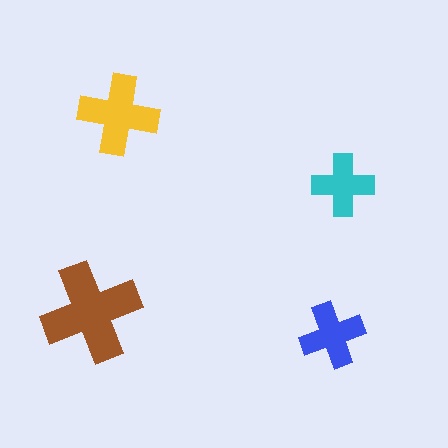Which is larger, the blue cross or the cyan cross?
The blue one.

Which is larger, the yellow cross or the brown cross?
The brown one.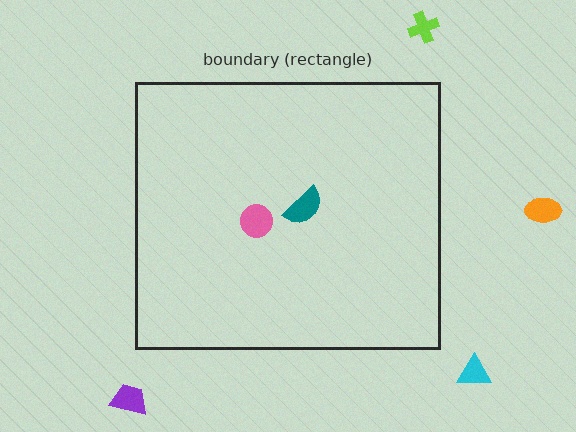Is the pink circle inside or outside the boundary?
Inside.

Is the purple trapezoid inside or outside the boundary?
Outside.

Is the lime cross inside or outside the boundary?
Outside.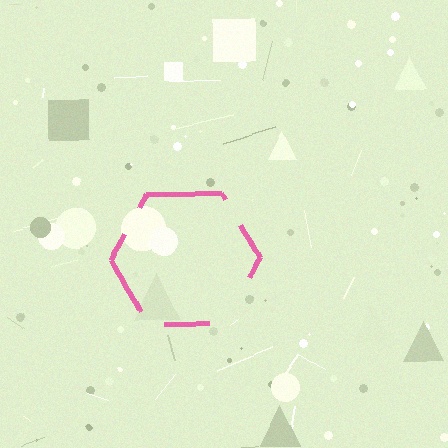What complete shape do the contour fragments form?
The contour fragments form a hexagon.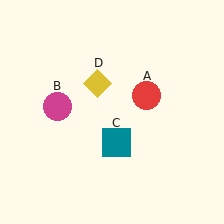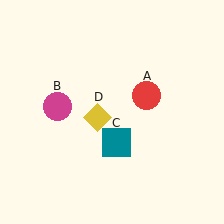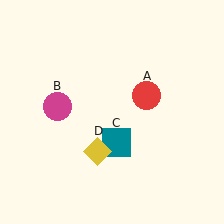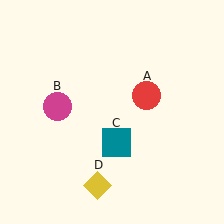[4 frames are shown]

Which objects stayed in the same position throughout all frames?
Red circle (object A) and magenta circle (object B) and teal square (object C) remained stationary.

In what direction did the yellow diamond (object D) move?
The yellow diamond (object D) moved down.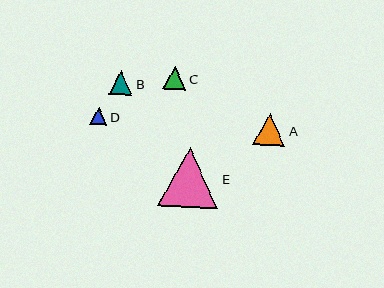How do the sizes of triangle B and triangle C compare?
Triangle B and triangle C are approximately the same size.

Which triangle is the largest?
Triangle E is the largest with a size of approximately 60 pixels.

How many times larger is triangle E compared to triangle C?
Triangle E is approximately 2.6 times the size of triangle C.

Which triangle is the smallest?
Triangle D is the smallest with a size of approximately 17 pixels.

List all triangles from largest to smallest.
From largest to smallest: E, A, B, C, D.